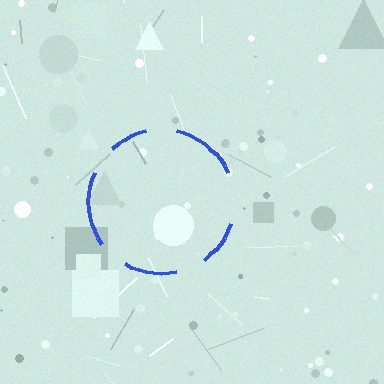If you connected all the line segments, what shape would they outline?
They would outline a circle.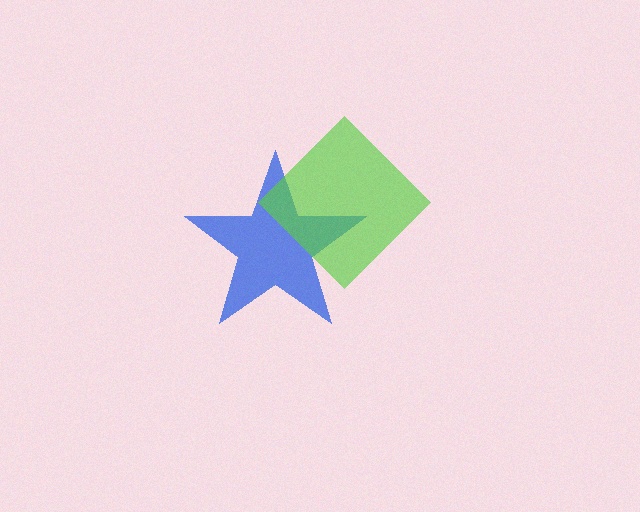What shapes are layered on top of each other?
The layered shapes are: a blue star, a lime diamond.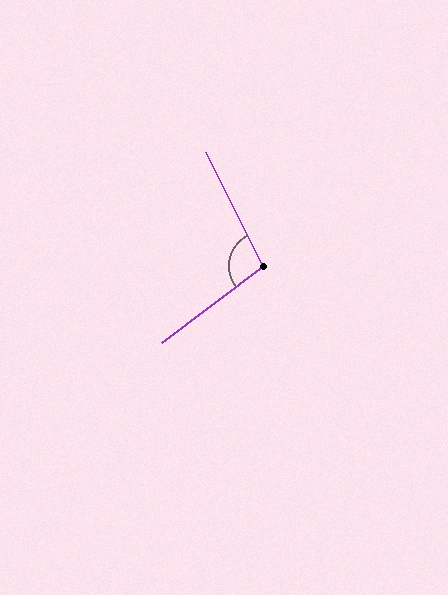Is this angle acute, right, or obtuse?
It is obtuse.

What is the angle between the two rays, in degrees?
Approximately 101 degrees.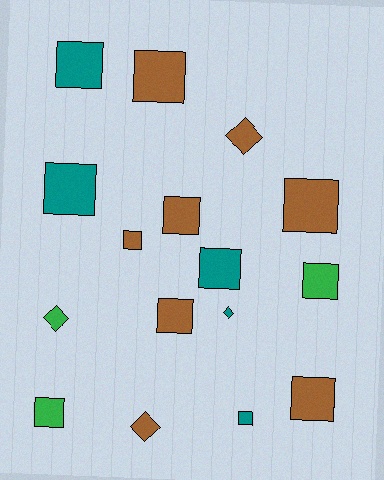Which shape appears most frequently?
Square, with 12 objects.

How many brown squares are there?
There are 6 brown squares.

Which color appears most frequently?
Brown, with 8 objects.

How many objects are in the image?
There are 16 objects.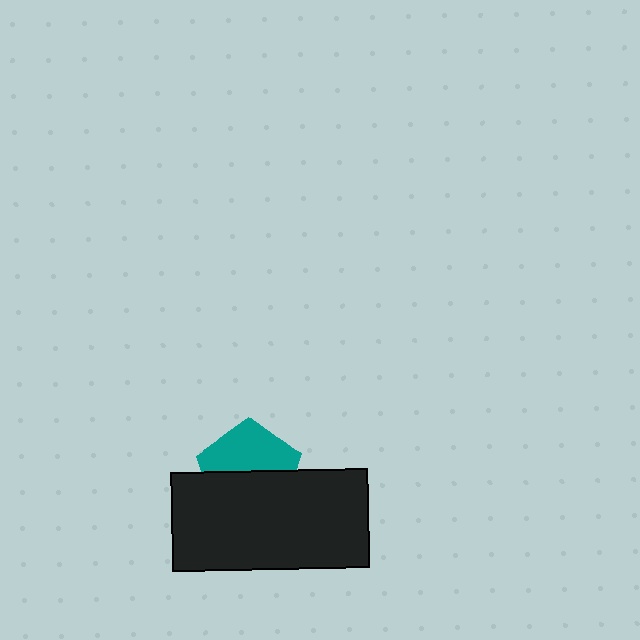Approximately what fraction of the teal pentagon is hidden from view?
Roughly 51% of the teal pentagon is hidden behind the black rectangle.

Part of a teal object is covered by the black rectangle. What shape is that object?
It is a pentagon.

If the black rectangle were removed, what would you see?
You would see the complete teal pentagon.